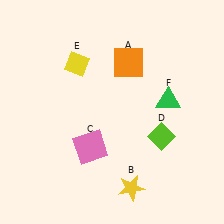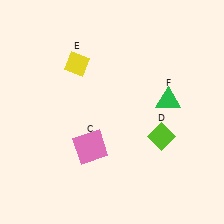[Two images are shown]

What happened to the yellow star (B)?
The yellow star (B) was removed in Image 2. It was in the bottom-right area of Image 1.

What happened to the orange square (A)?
The orange square (A) was removed in Image 2. It was in the top-right area of Image 1.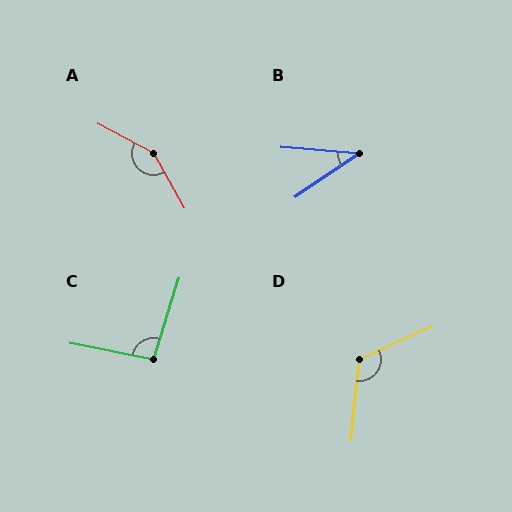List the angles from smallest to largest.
B (39°), C (96°), D (121°), A (147°).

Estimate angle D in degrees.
Approximately 121 degrees.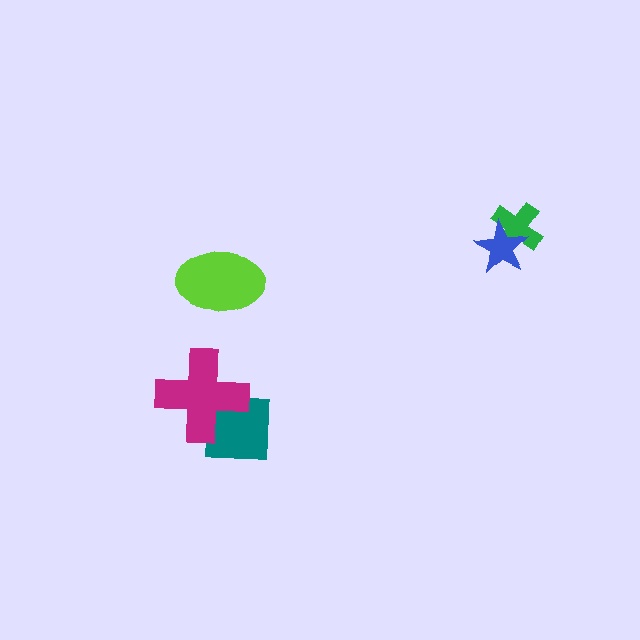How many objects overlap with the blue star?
1 object overlaps with the blue star.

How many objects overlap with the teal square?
1 object overlaps with the teal square.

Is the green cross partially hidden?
Yes, it is partially covered by another shape.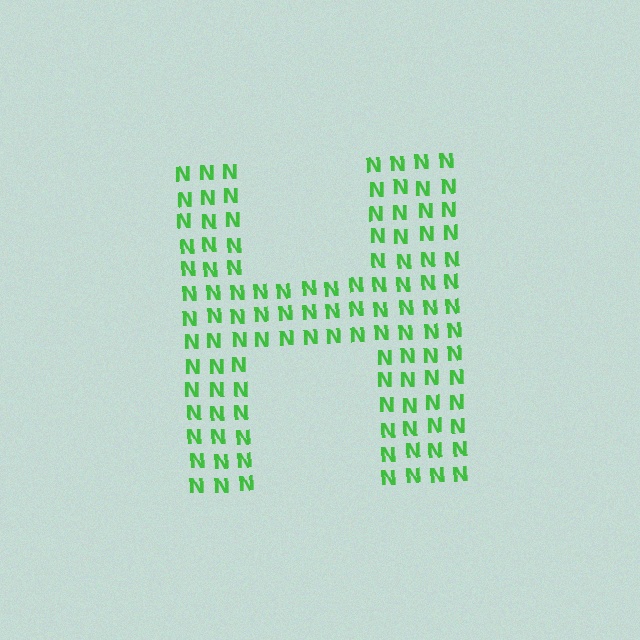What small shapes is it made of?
It is made of small letter N's.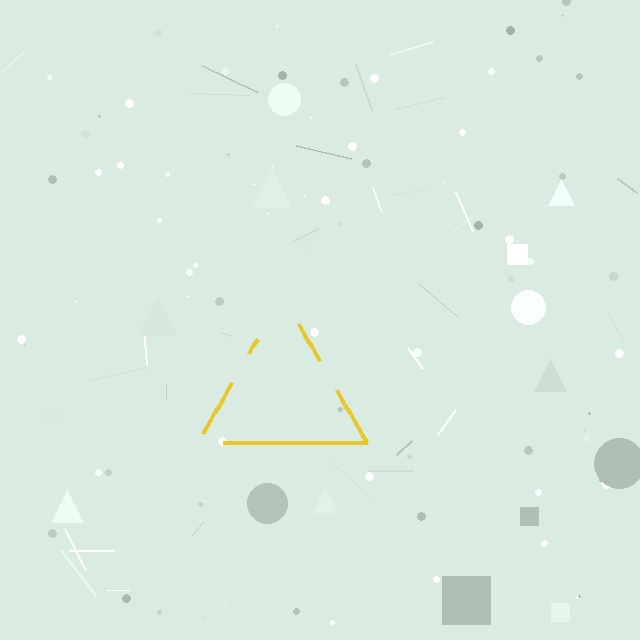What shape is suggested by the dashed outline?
The dashed outline suggests a triangle.